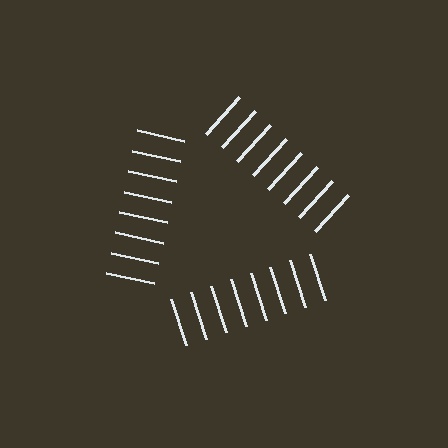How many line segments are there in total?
24 — 8 along each of the 3 edges.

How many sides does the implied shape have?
3 sides — the line-ends trace a triangle.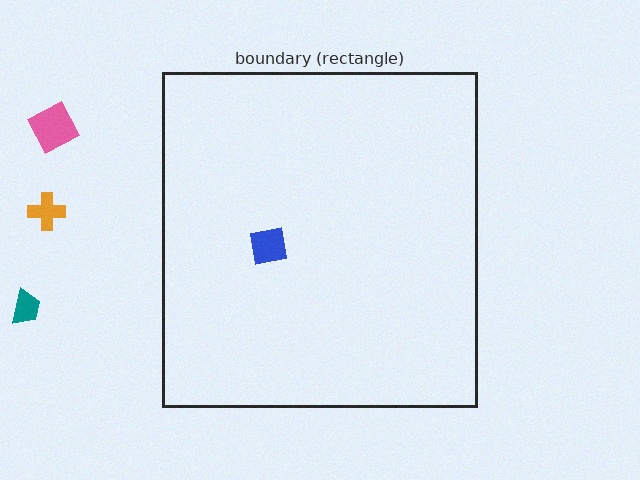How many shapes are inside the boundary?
1 inside, 3 outside.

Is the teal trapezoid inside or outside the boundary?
Outside.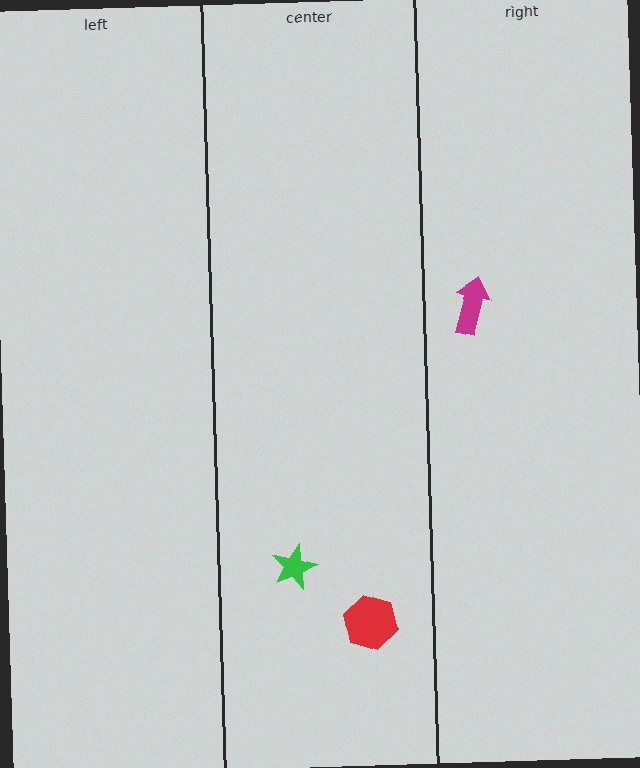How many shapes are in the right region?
1.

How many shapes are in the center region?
2.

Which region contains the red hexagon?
The center region.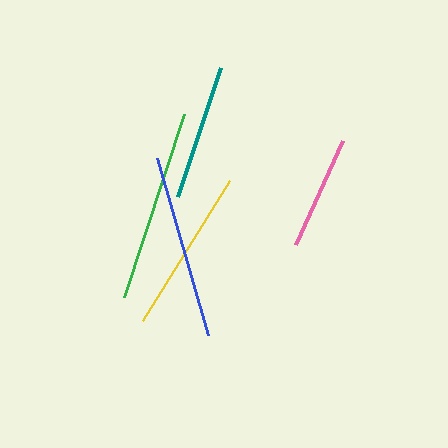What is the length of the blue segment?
The blue segment is approximately 185 pixels long.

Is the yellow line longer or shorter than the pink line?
The yellow line is longer than the pink line.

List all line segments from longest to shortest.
From longest to shortest: green, blue, yellow, teal, pink.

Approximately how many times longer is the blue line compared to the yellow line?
The blue line is approximately 1.1 times the length of the yellow line.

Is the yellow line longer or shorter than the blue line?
The blue line is longer than the yellow line.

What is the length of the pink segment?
The pink segment is approximately 114 pixels long.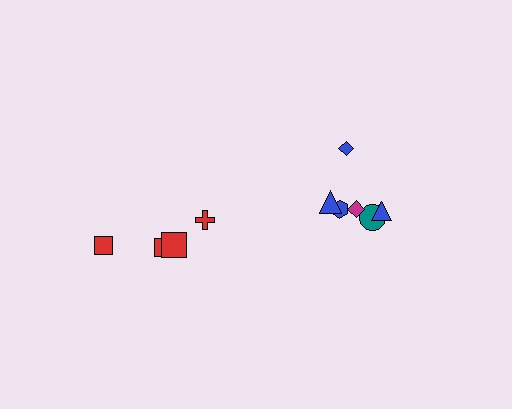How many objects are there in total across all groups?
There are 10 objects.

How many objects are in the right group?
There are 6 objects.